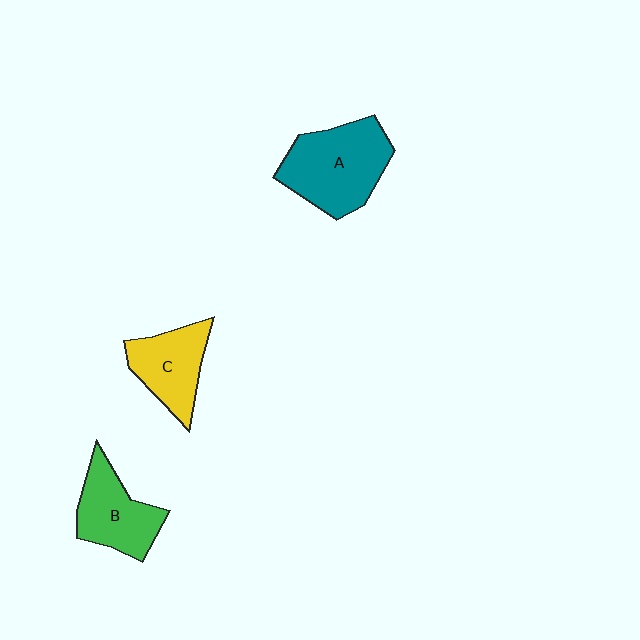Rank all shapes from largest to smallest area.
From largest to smallest: A (teal), B (green), C (yellow).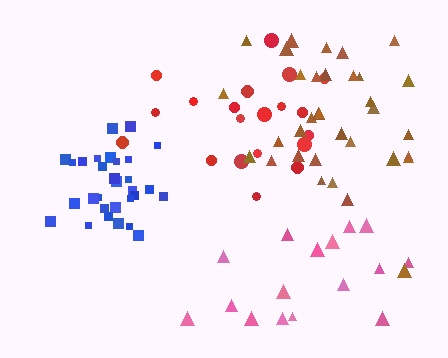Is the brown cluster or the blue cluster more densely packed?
Blue.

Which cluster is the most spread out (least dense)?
Pink.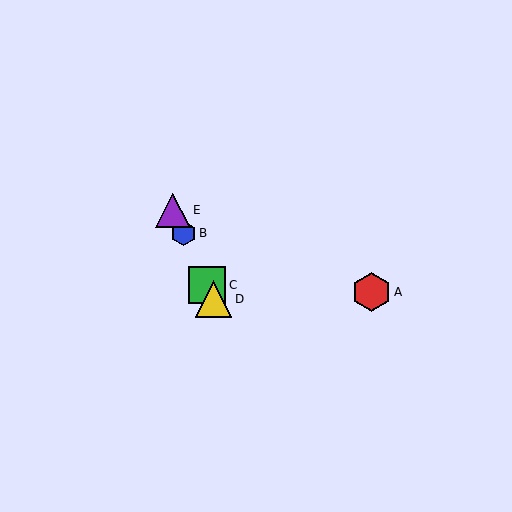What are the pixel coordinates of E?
Object E is at (173, 210).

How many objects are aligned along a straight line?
4 objects (B, C, D, E) are aligned along a straight line.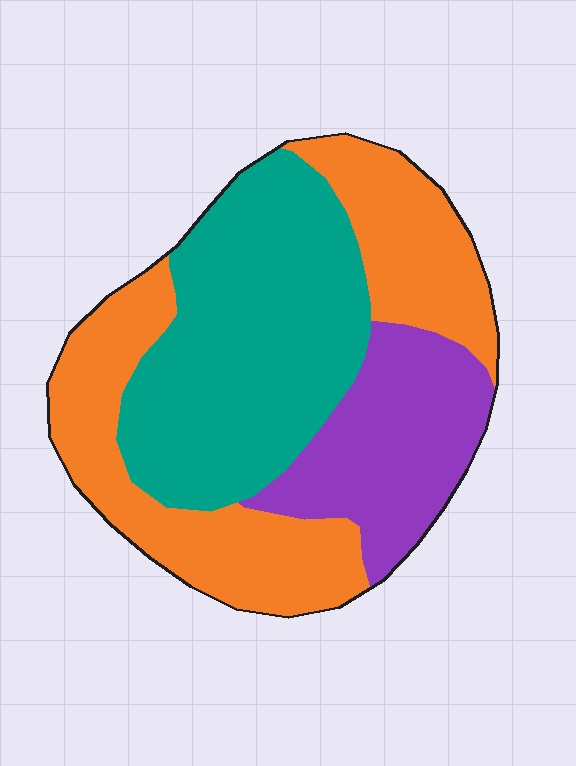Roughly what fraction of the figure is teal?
Teal takes up between a third and a half of the figure.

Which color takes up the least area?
Purple, at roughly 20%.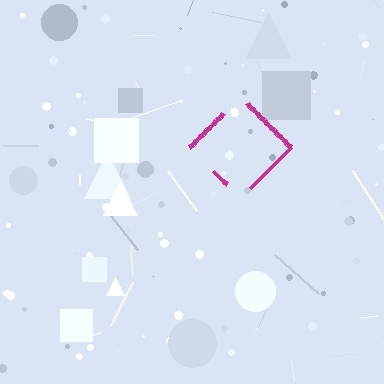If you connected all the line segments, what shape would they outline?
They would outline a diamond.